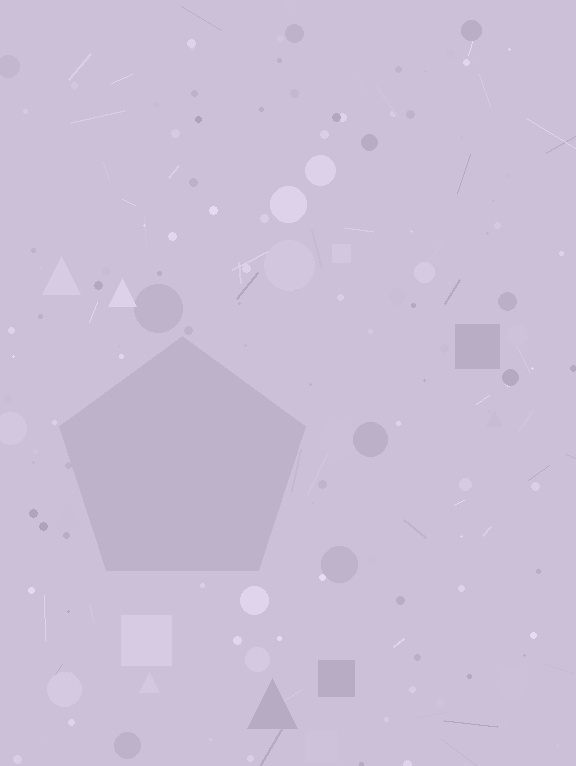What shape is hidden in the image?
A pentagon is hidden in the image.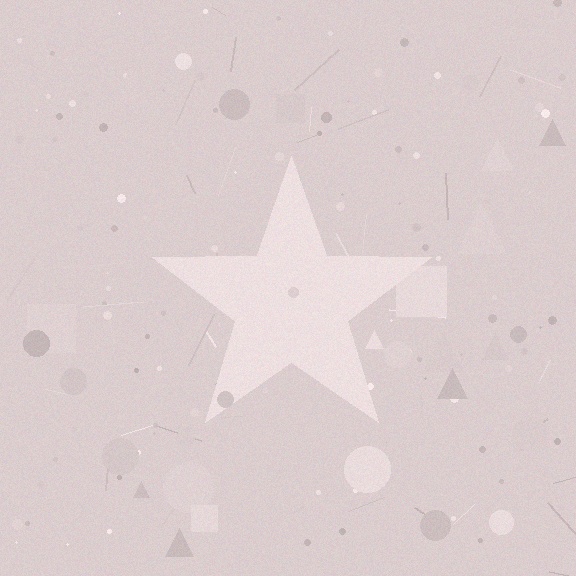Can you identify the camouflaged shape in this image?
The camouflaged shape is a star.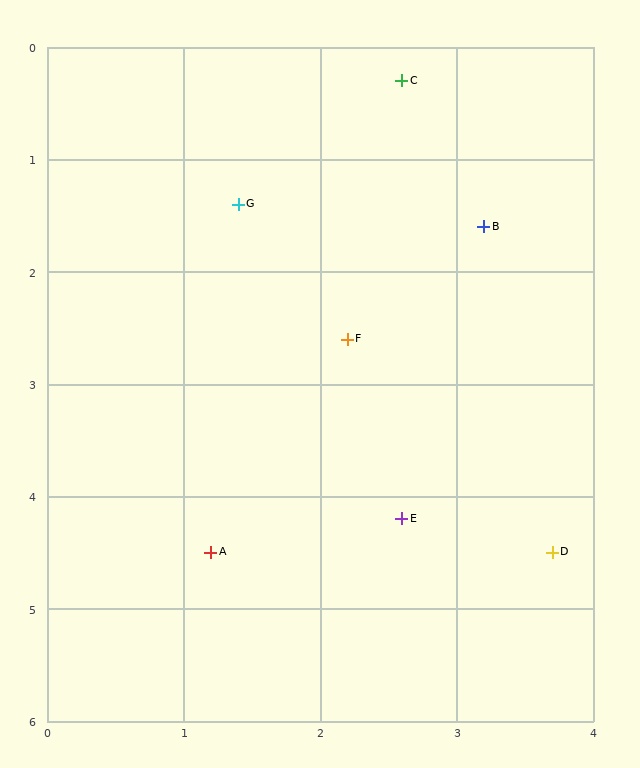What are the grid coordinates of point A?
Point A is at approximately (1.2, 4.5).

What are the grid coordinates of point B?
Point B is at approximately (3.2, 1.6).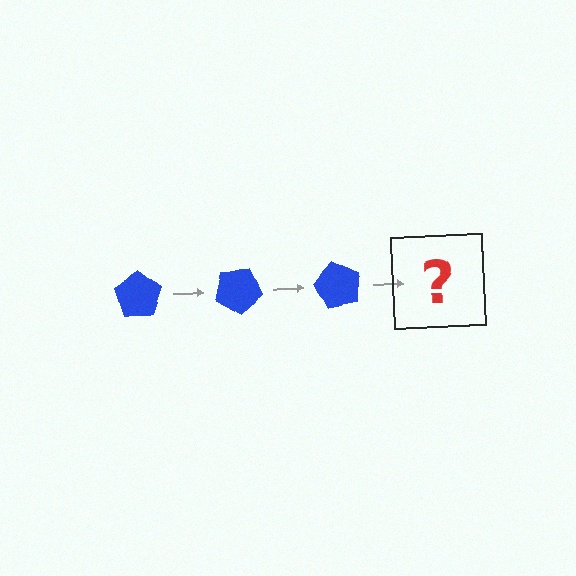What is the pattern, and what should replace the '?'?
The pattern is that the pentagon rotates 30 degrees each step. The '?' should be a blue pentagon rotated 90 degrees.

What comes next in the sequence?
The next element should be a blue pentagon rotated 90 degrees.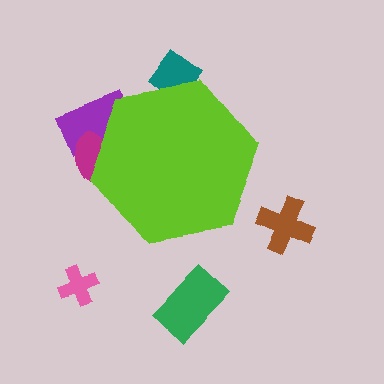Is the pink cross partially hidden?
No, the pink cross is fully visible.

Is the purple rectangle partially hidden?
Yes, the purple rectangle is partially hidden behind the lime hexagon.